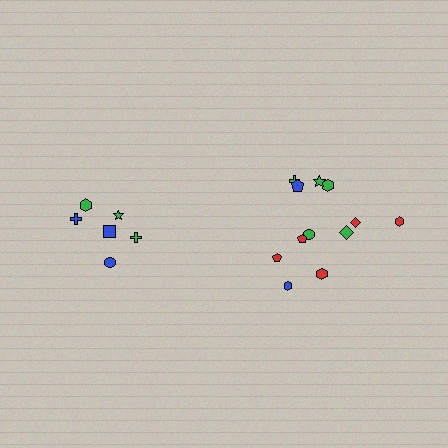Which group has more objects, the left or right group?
The right group.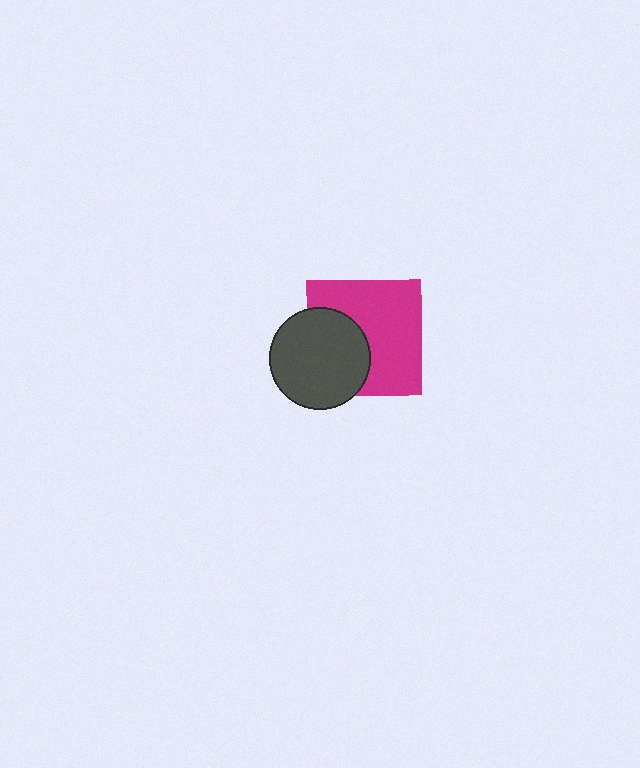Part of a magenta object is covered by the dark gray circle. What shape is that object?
It is a square.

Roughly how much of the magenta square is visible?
About half of it is visible (roughly 63%).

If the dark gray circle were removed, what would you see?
You would see the complete magenta square.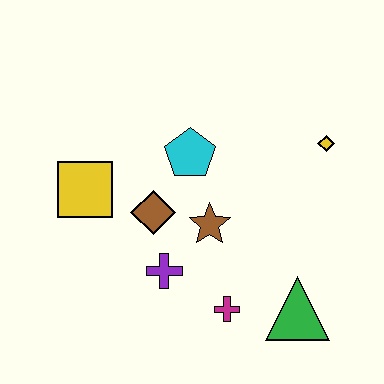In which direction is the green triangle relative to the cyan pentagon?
The green triangle is below the cyan pentagon.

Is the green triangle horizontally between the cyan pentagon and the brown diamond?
No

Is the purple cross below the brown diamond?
Yes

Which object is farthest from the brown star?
The yellow diamond is farthest from the brown star.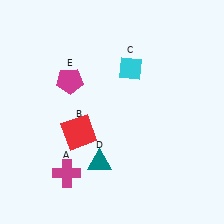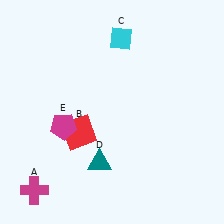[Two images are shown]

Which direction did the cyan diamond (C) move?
The cyan diamond (C) moved up.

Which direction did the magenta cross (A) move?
The magenta cross (A) moved left.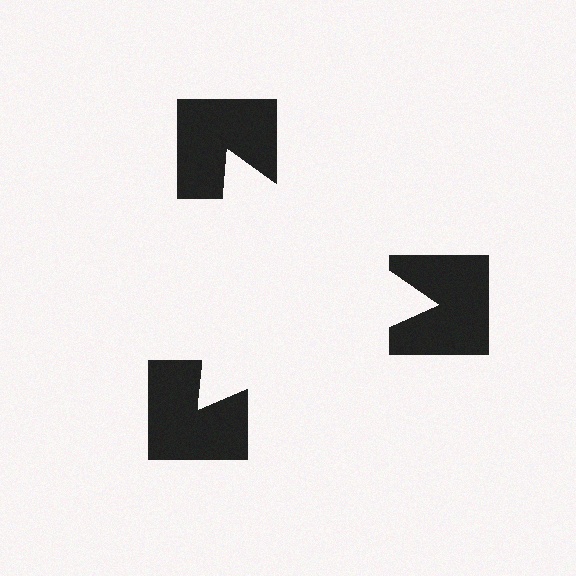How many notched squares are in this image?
There are 3 — one at each vertex of the illusory triangle.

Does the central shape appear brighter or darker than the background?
It typically appears slightly brighter than the background, even though no actual brightness change is drawn.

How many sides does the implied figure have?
3 sides.